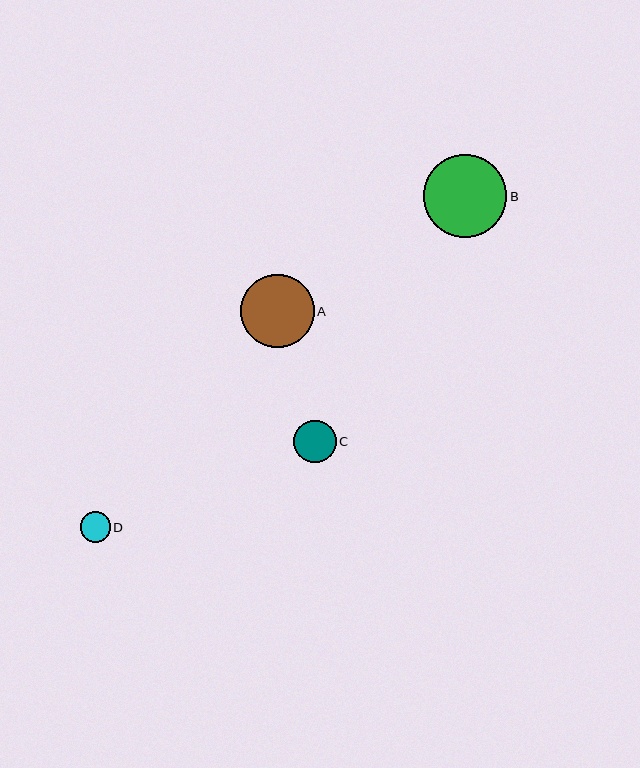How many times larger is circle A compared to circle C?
Circle A is approximately 1.7 times the size of circle C.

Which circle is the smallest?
Circle D is the smallest with a size of approximately 30 pixels.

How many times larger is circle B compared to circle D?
Circle B is approximately 2.7 times the size of circle D.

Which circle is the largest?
Circle B is the largest with a size of approximately 83 pixels.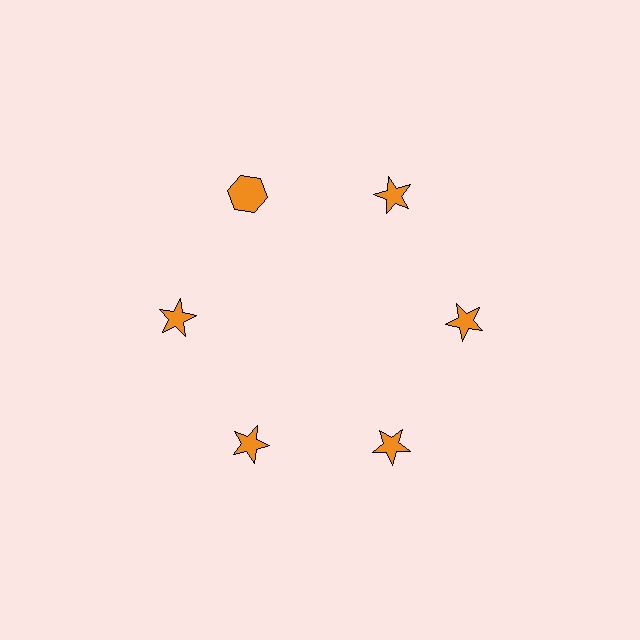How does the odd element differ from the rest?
It has a different shape: hexagon instead of star.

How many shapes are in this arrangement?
There are 6 shapes arranged in a ring pattern.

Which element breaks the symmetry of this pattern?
The orange hexagon at roughly the 11 o'clock position breaks the symmetry. All other shapes are orange stars.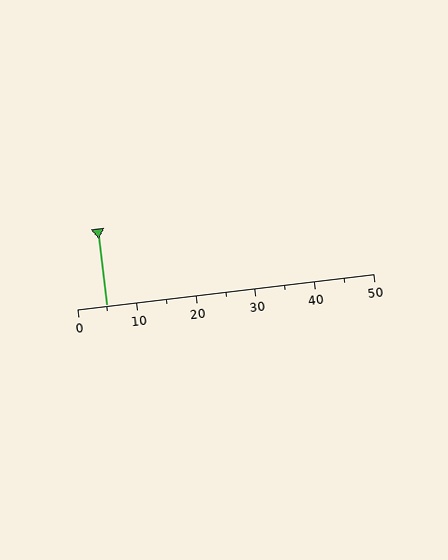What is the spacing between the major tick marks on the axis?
The major ticks are spaced 10 apart.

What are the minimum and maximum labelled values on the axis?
The axis runs from 0 to 50.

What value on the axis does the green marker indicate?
The marker indicates approximately 5.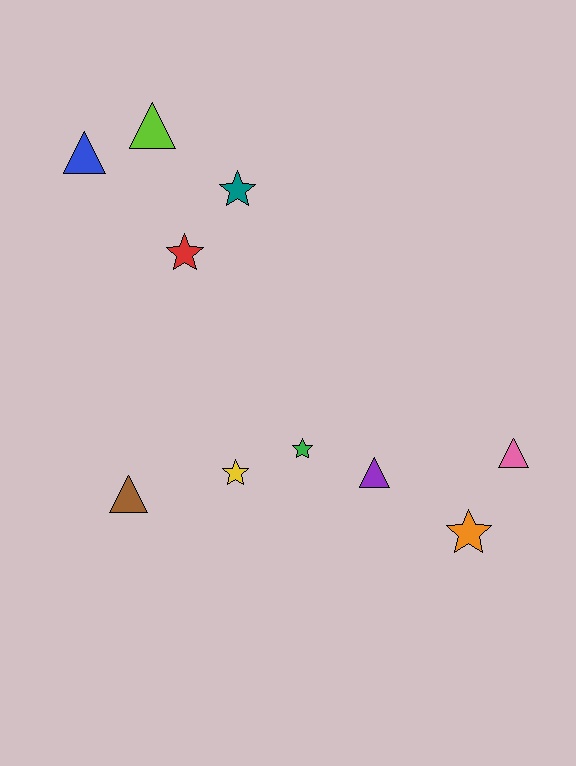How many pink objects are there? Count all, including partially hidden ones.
There is 1 pink object.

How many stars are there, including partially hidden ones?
There are 5 stars.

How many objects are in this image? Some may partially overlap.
There are 10 objects.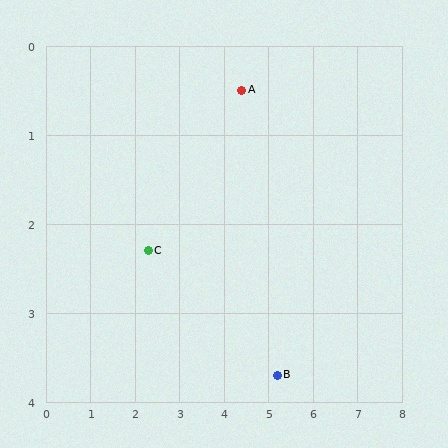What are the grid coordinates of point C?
Point C is at approximately (2.3, 2.3).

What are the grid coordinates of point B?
Point B is at approximately (5.2, 3.7).